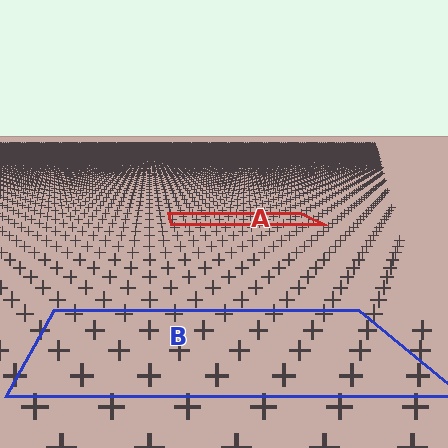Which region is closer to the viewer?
Region B is closer. The texture elements there are larger and more spread out.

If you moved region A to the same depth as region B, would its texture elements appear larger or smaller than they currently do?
They would appear larger. At a closer depth, the same texture elements are projected at a bigger on-screen size.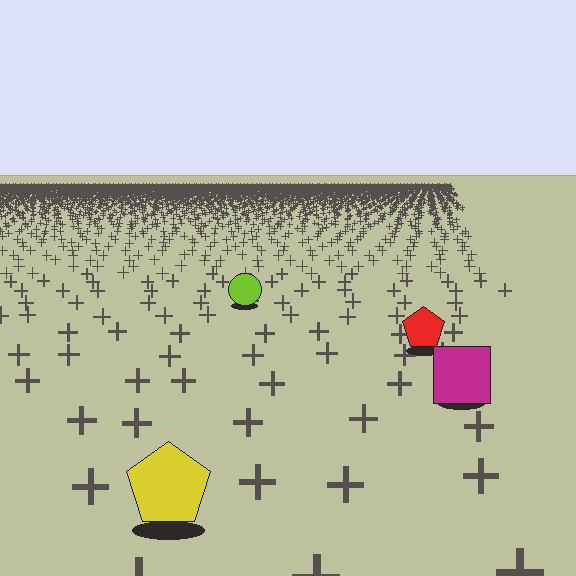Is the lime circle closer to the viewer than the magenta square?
No. The magenta square is closer — you can tell from the texture gradient: the ground texture is coarser near it.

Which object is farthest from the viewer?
The lime circle is farthest from the viewer. It appears smaller and the ground texture around it is denser.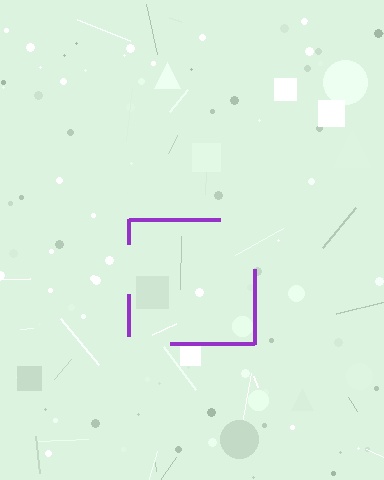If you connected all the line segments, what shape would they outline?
They would outline a square.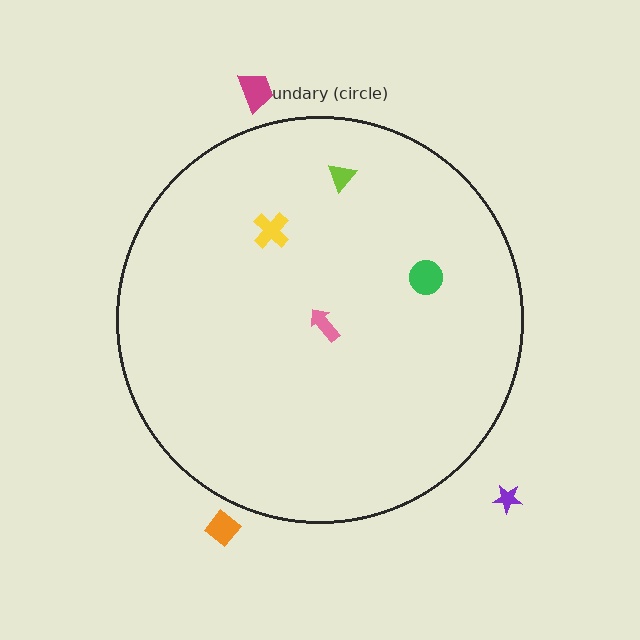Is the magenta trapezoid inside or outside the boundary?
Outside.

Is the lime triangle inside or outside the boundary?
Inside.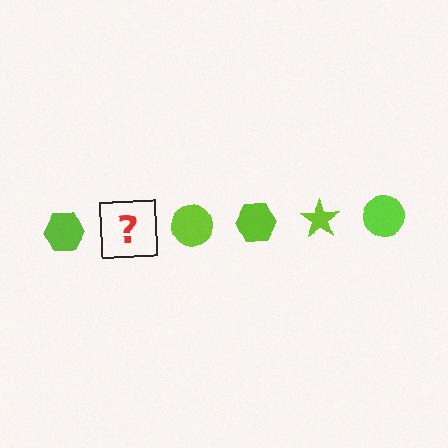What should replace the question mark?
The question mark should be replaced with a lime star.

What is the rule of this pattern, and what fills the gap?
The rule is that the pattern cycles through hexagon, star, circle shapes in lime. The gap should be filled with a lime star.